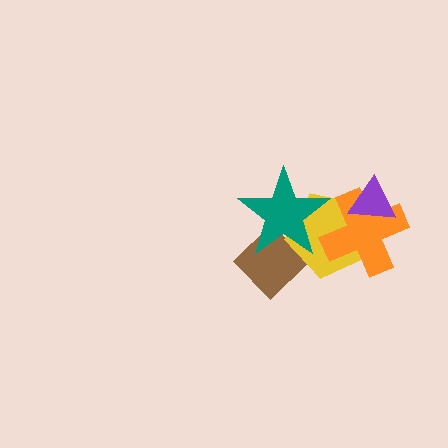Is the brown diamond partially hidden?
Yes, it is partially covered by another shape.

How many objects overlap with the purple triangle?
2 objects overlap with the purple triangle.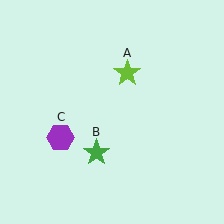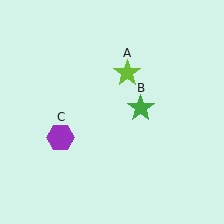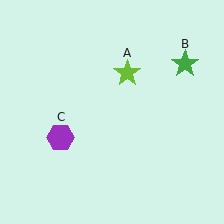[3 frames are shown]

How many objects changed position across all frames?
1 object changed position: green star (object B).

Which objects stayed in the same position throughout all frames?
Lime star (object A) and purple hexagon (object C) remained stationary.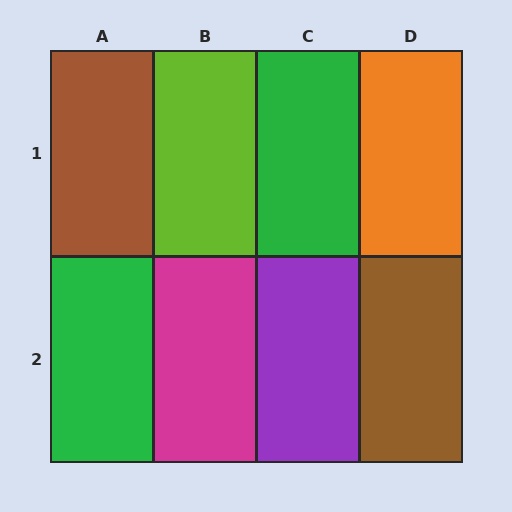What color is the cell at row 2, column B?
Magenta.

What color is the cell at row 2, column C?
Purple.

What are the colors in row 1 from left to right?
Brown, lime, green, orange.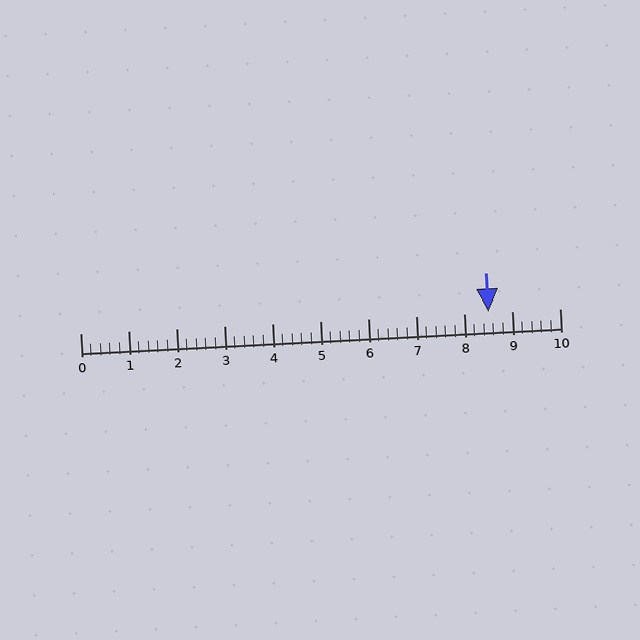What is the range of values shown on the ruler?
The ruler shows values from 0 to 10.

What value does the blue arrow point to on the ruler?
The blue arrow points to approximately 8.5.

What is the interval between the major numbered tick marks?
The major tick marks are spaced 1 units apart.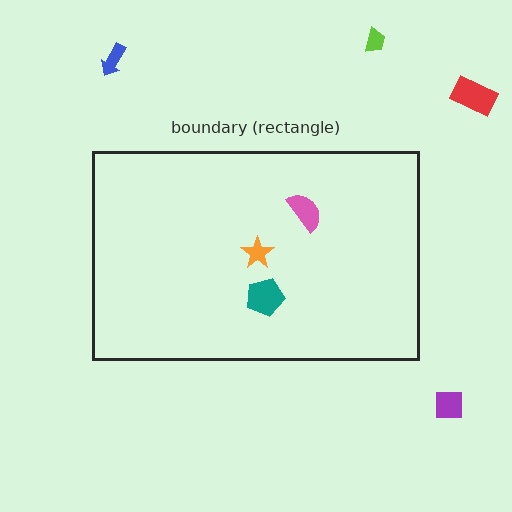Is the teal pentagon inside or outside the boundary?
Inside.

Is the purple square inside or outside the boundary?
Outside.